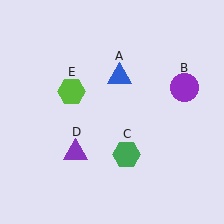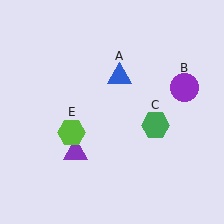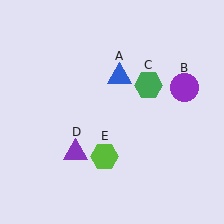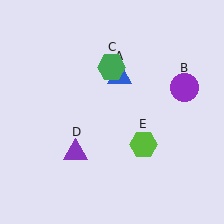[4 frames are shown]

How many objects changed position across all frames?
2 objects changed position: green hexagon (object C), lime hexagon (object E).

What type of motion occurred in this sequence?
The green hexagon (object C), lime hexagon (object E) rotated counterclockwise around the center of the scene.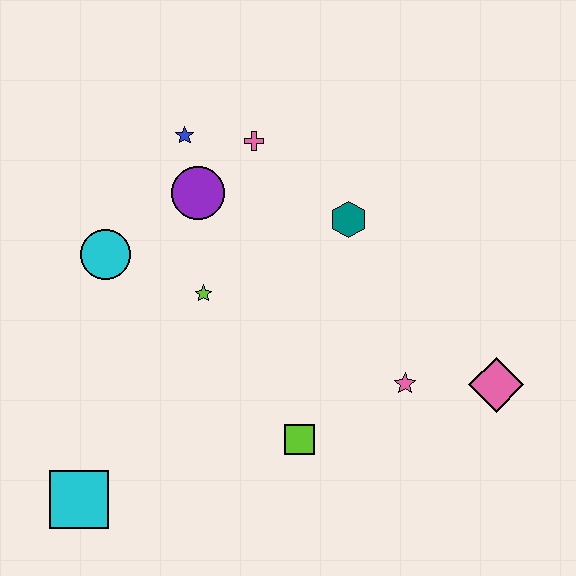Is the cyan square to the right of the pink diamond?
No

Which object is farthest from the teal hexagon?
The cyan square is farthest from the teal hexagon.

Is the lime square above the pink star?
No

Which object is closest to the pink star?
The pink diamond is closest to the pink star.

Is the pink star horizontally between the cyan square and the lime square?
No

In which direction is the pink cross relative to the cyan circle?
The pink cross is to the right of the cyan circle.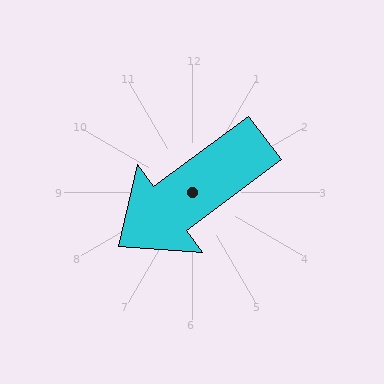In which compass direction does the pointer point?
Southwest.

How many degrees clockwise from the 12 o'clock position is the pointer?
Approximately 233 degrees.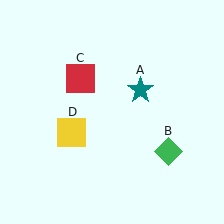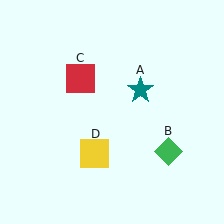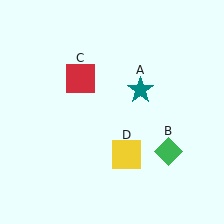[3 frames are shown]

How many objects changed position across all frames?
1 object changed position: yellow square (object D).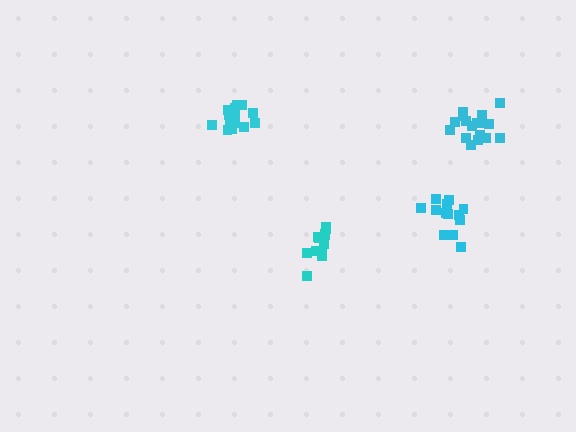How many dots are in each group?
Group 1: 12 dots, Group 2: 16 dots, Group 3: 17 dots, Group 4: 13 dots (58 total).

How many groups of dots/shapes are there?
There are 4 groups.